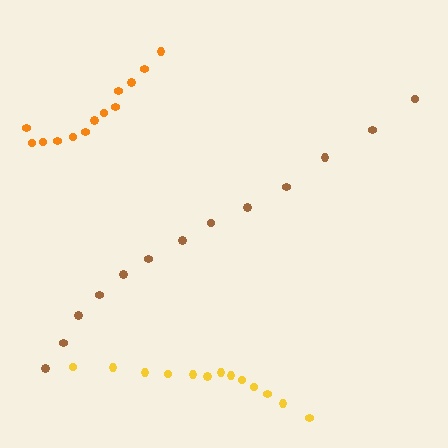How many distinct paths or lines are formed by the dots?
There are 3 distinct paths.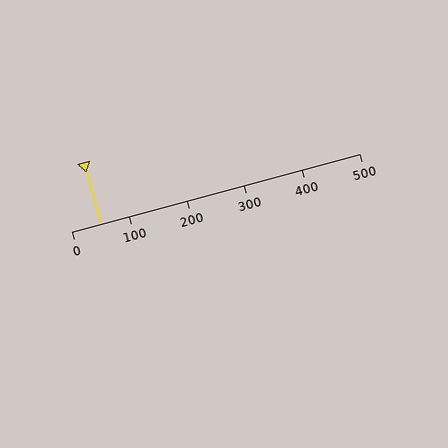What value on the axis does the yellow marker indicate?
The marker indicates approximately 50.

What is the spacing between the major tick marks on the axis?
The major ticks are spaced 100 apart.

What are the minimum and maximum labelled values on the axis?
The axis runs from 0 to 500.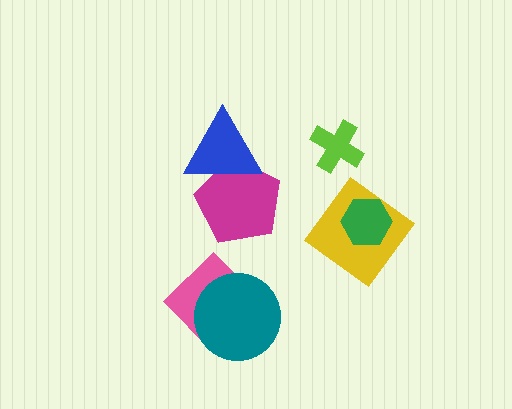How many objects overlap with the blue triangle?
1 object overlaps with the blue triangle.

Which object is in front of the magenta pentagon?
The blue triangle is in front of the magenta pentagon.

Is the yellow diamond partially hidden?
Yes, it is partially covered by another shape.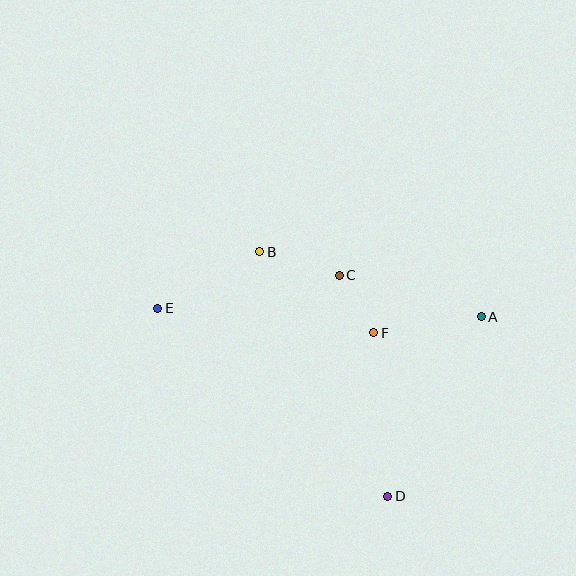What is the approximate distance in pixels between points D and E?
The distance between D and E is approximately 297 pixels.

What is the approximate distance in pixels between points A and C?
The distance between A and C is approximately 148 pixels.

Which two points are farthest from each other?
Points A and E are farthest from each other.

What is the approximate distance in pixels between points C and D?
The distance between C and D is approximately 226 pixels.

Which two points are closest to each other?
Points C and F are closest to each other.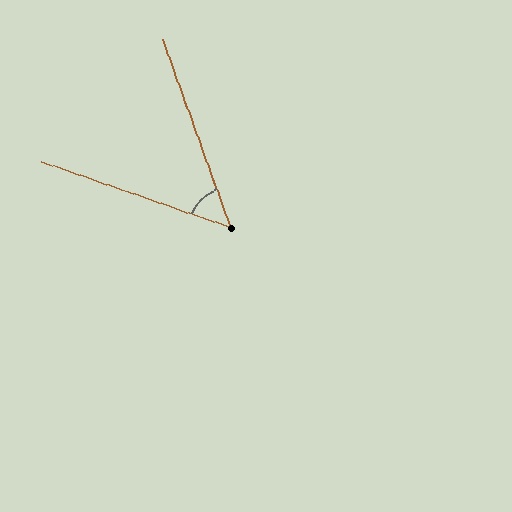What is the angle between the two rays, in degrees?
Approximately 51 degrees.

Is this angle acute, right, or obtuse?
It is acute.